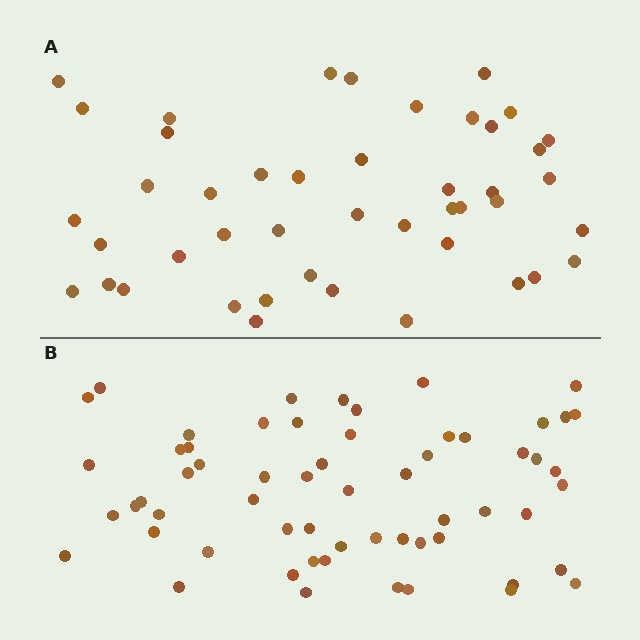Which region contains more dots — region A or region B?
Region B (the bottom region) has more dots.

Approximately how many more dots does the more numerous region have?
Region B has approximately 15 more dots than region A.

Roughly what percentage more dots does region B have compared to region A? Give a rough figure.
About 35% more.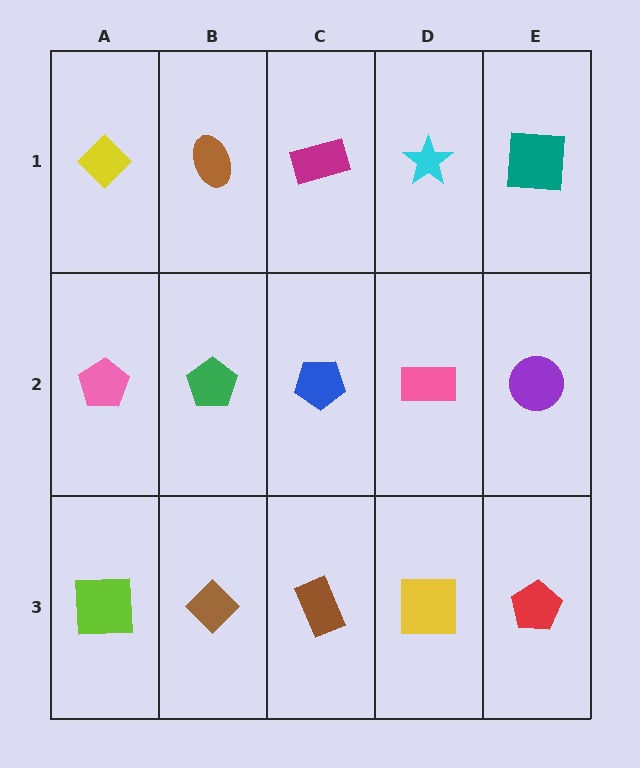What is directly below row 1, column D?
A pink rectangle.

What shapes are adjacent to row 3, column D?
A pink rectangle (row 2, column D), a brown rectangle (row 3, column C), a red pentagon (row 3, column E).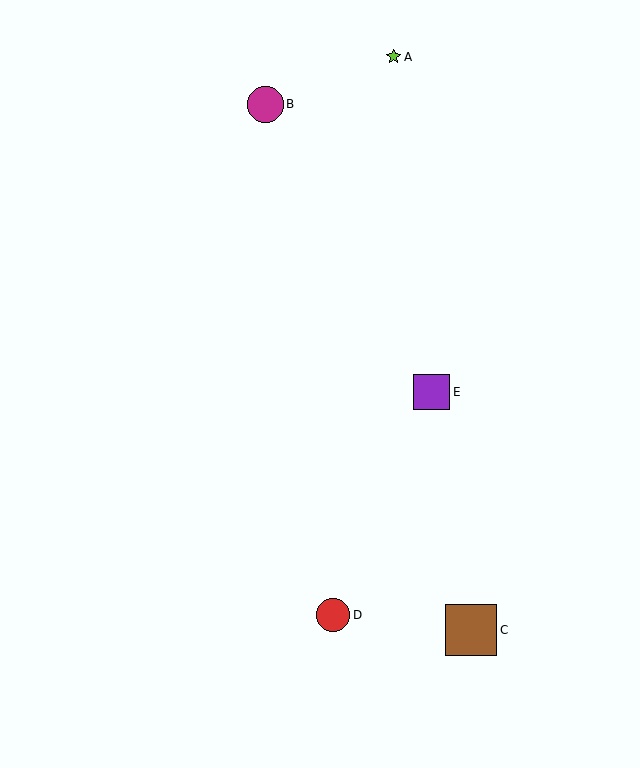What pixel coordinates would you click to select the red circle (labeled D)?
Click at (333, 615) to select the red circle D.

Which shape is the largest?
The brown square (labeled C) is the largest.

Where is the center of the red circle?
The center of the red circle is at (333, 615).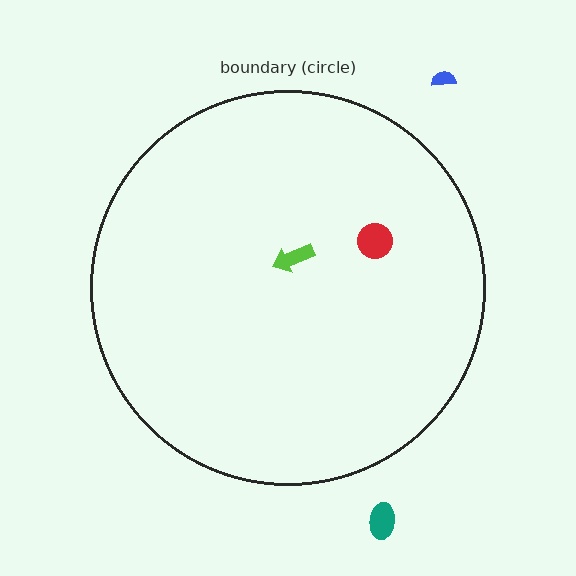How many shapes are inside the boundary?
2 inside, 2 outside.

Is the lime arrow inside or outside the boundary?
Inside.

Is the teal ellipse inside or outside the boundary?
Outside.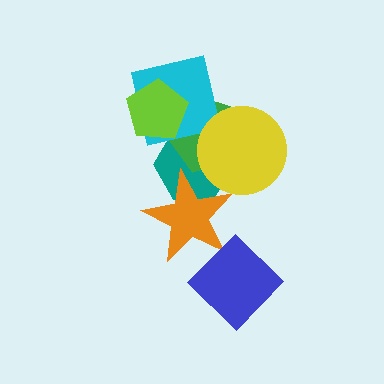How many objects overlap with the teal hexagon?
5 objects overlap with the teal hexagon.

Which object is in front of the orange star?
The blue diamond is in front of the orange star.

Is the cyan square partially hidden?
Yes, it is partially covered by another shape.